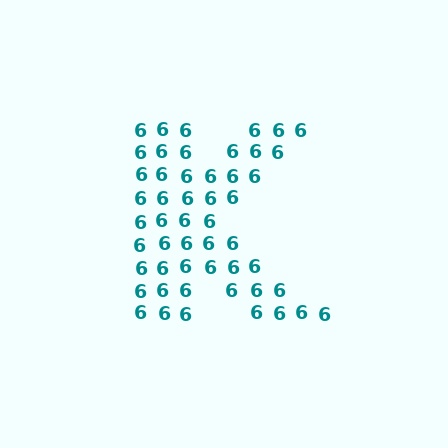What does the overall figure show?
The overall figure shows the letter K.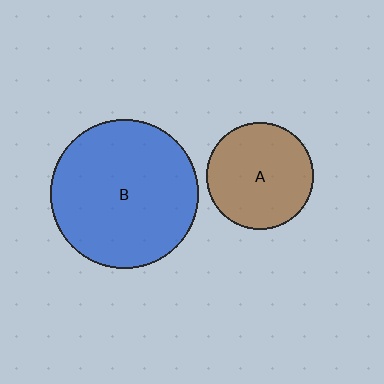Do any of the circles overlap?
No, none of the circles overlap.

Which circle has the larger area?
Circle B (blue).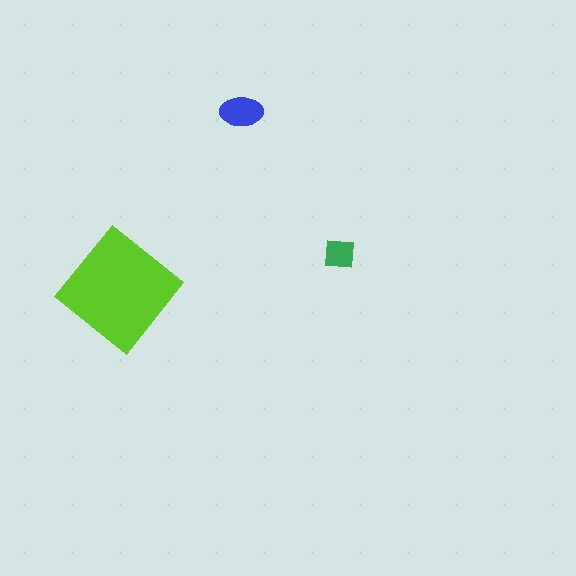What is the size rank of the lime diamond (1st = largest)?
1st.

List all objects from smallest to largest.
The green square, the blue ellipse, the lime diamond.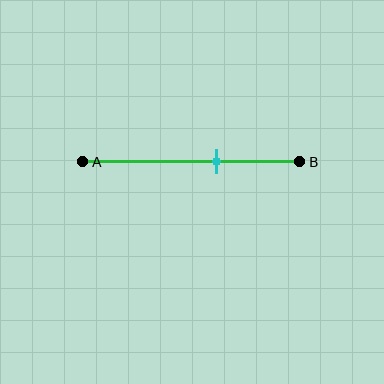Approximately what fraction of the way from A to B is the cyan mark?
The cyan mark is approximately 60% of the way from A to B.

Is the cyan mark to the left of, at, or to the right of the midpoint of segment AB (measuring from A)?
The cyan mark is to the right of the midpoint of segment AB.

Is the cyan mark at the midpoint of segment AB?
No, the mark is at about 60% from A, not at the 50% midpoint.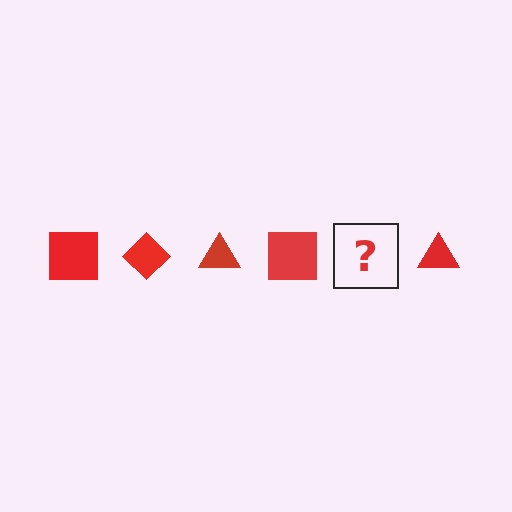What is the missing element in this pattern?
The missing element is a red diamond.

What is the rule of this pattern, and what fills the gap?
The rule is that the pattern cycles through square, diamond, triangle shapes in red. The gap should be filled with a red diamond.